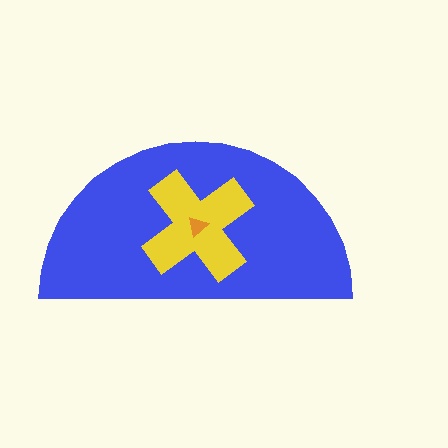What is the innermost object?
The orange triangle.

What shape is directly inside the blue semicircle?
The yellow cross.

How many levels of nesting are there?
3.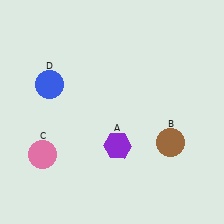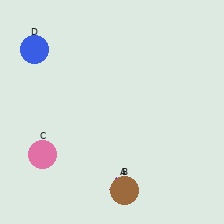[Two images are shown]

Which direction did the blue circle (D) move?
The blue circle (D) moved up.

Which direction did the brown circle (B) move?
The brown circle (B) moved down.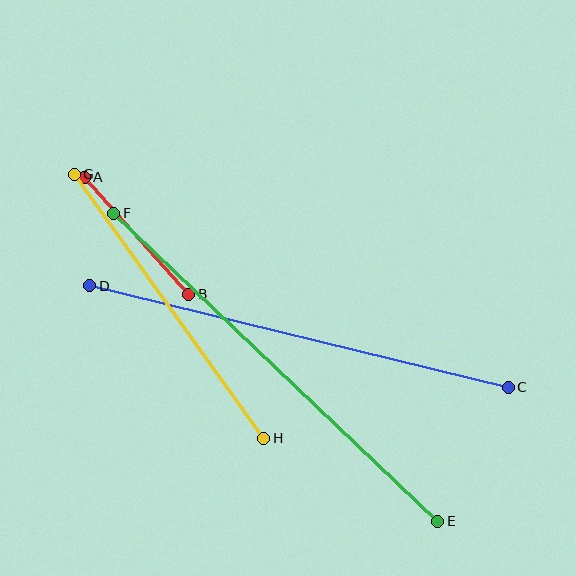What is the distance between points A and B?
The distance is approximately 157 pixels.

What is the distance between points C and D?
The distance is approximately 431 pixels.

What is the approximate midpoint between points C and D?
The midpoint is at approximately (299, 336) pixels.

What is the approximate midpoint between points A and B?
The midpoint is at approximately (136, 236) pixels.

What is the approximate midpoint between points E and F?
The midpoint is at approximately (276, 367) pixels.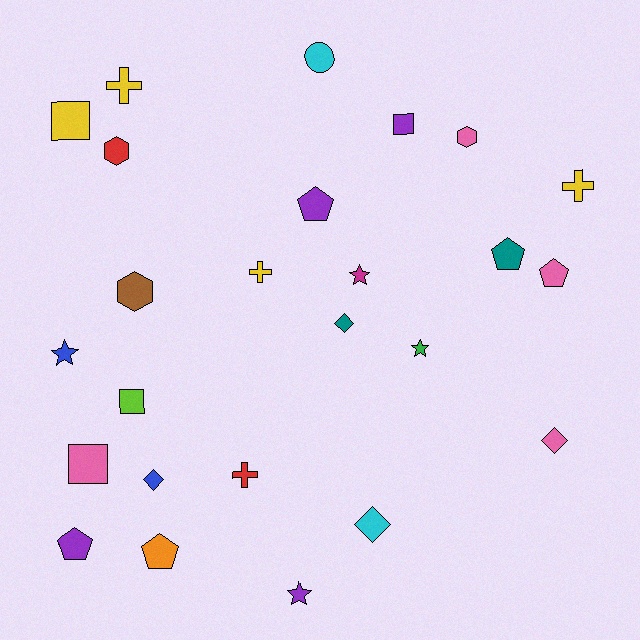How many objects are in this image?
There are 25 objects.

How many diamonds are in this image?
There are 4 diamonds.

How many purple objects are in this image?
There are 4 purple objects.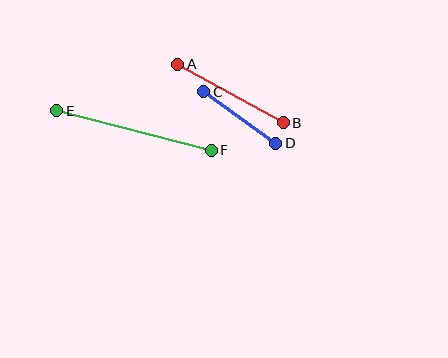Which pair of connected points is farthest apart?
Points E and F are farthest apart.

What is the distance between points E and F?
The distance is approximately 159 pixels.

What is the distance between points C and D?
The distance is approximately 88 pixels.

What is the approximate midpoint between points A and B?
The midpoint is at approximately (230, 93) pixels.